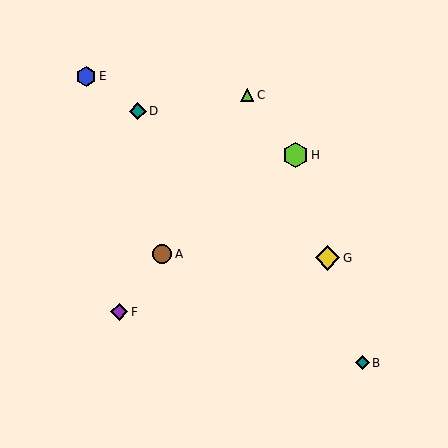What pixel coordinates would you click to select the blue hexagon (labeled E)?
Click at (86, 76) to select the blue hexagon E.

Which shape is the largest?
The lime hexagon (labeled H) is the largest.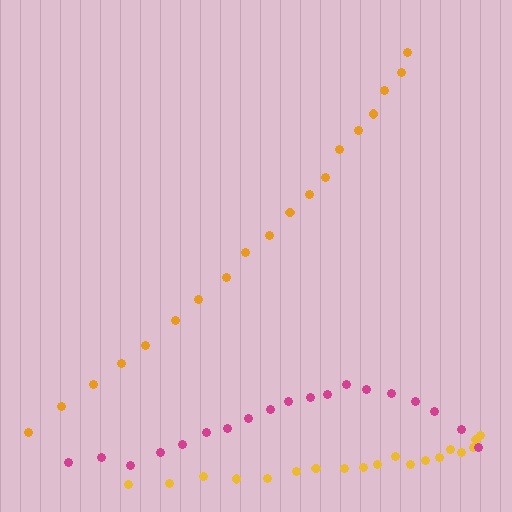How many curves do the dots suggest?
There are 3 distinct paths.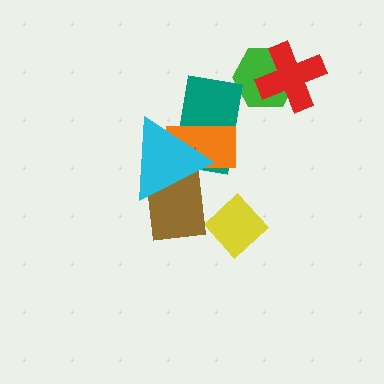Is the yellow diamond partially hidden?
No, no other shape covers it.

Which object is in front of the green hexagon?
The red cross is in front of the green hexagon.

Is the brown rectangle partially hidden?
Yes, it is partially covered by another shape.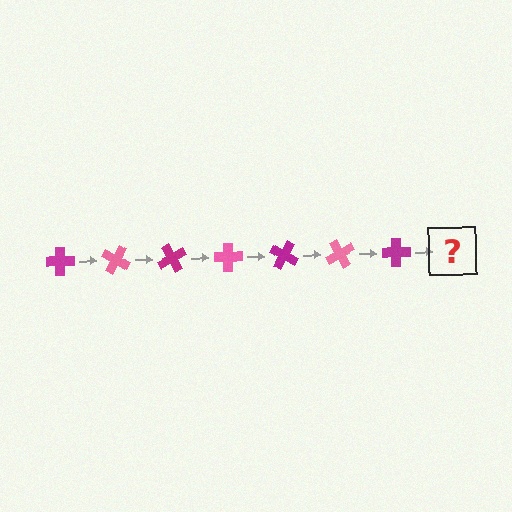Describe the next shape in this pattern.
It should be a pink cross, rotated 210 degrees from the start.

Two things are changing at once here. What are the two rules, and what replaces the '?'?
The two rules are that it rotates 30 degrees each step and the color cycles through magenta and pink. The '?' should be a pink cross, rotated 210 degrees from the start.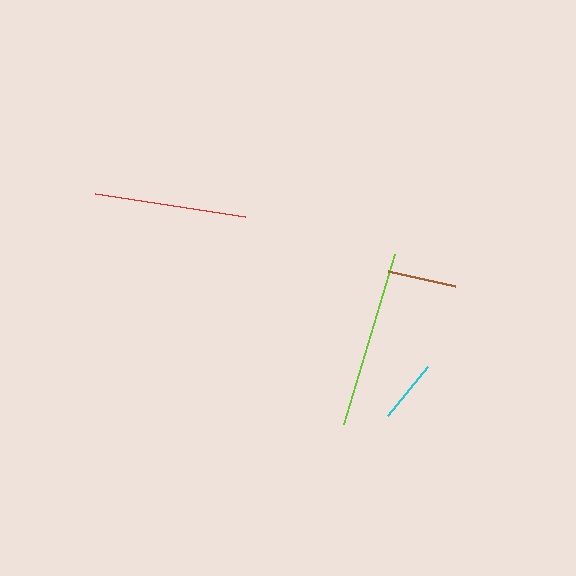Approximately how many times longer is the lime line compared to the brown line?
The lime line is approximately 2.6 times the length of the brown line.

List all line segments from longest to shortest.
From longest to shortest: lime, red, brown, cyan.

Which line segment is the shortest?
The cyan line is the shortest at approximately 64 pixels.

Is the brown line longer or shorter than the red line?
The red line is longer than the brown line.